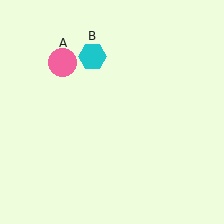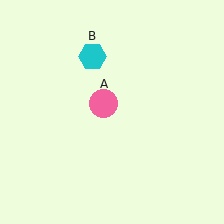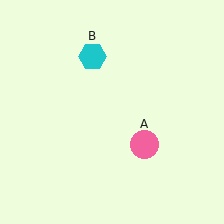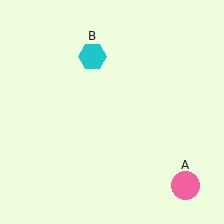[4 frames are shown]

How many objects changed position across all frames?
1 object changed position: pink circle (object A).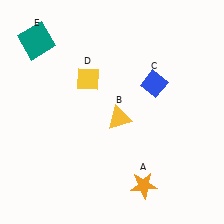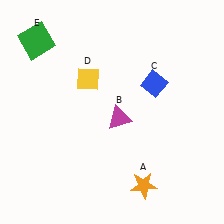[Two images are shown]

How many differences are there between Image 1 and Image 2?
There are 2 differences between the two images.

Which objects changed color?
B changed from yellow to magenta. E changed from teal to green.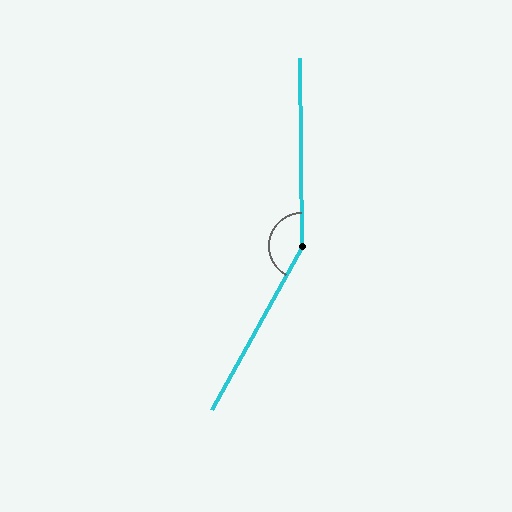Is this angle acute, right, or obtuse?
It is obtuse.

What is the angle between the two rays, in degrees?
Approximately 151 degrees.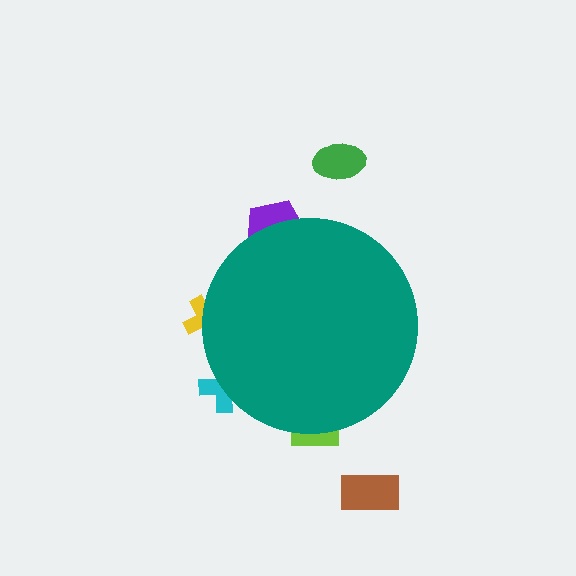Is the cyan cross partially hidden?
Yes, the cyan cross is partially hidden behind the teal circle.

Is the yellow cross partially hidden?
Yes, the yellow cross is partially hidden behind the teal circle.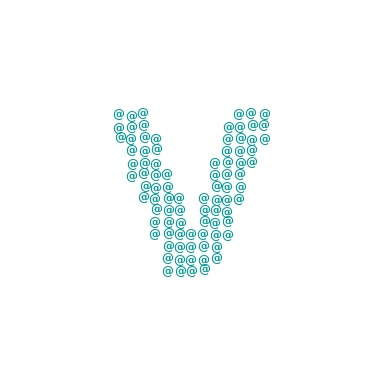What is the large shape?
The large shape is the letter V.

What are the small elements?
The small elements are at signs.